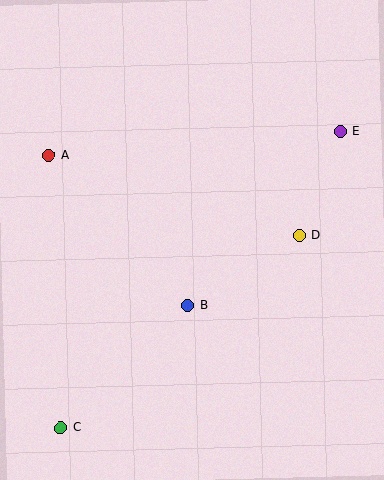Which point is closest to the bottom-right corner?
Point D is closest to the bottom-right corner.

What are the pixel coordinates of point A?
Point A is at (48, 155).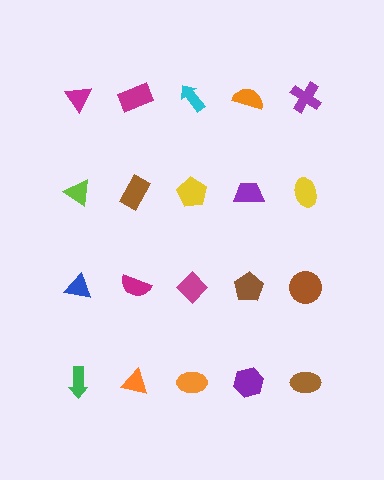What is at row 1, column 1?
A magenta triangle.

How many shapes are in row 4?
5 shapes.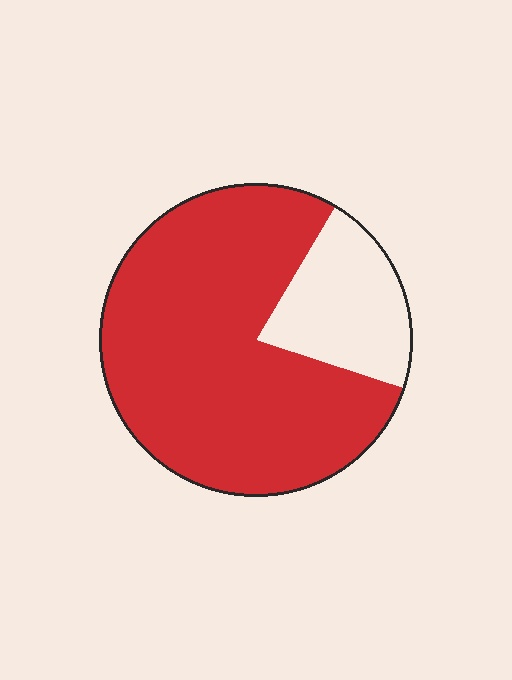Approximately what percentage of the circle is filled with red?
Approximately 80%.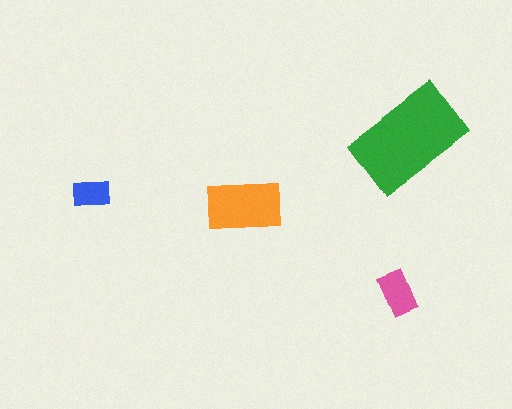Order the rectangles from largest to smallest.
the green one, the orange one, the pink one, the blue one.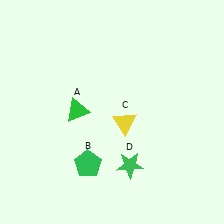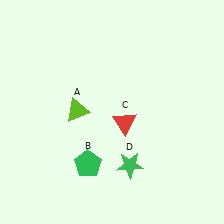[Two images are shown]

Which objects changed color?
A changed from green to lime. C changed from yellow to red.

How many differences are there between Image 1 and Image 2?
There are 2 differences between the two images.